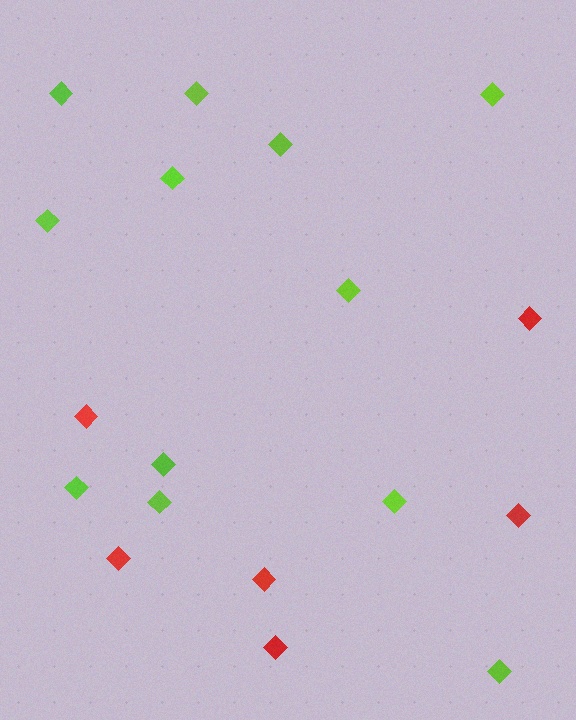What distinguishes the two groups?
There are 2 groups: one group of red diamonds (6) and one group of lime diamonds (12).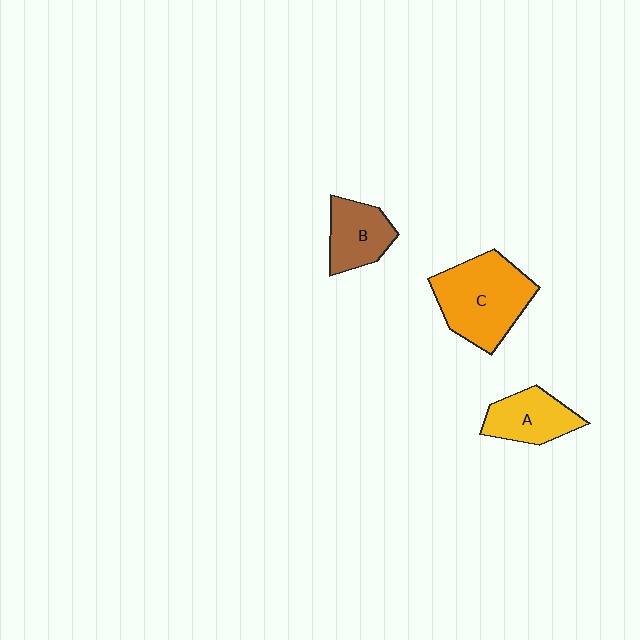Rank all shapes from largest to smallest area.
From largest to smallest: C (orange), A (yellow), B (brown).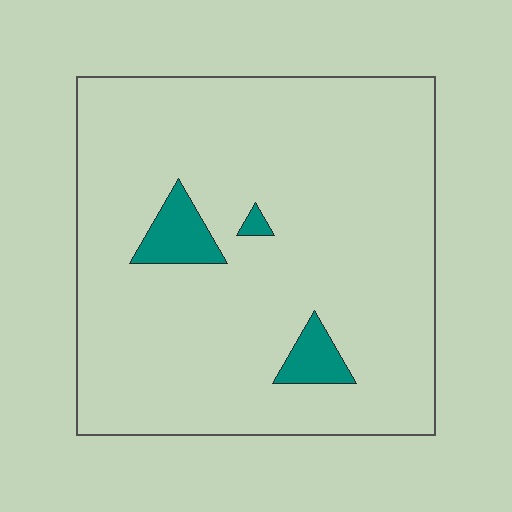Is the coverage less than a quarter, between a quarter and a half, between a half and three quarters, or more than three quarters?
Less than a quarter.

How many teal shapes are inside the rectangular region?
3.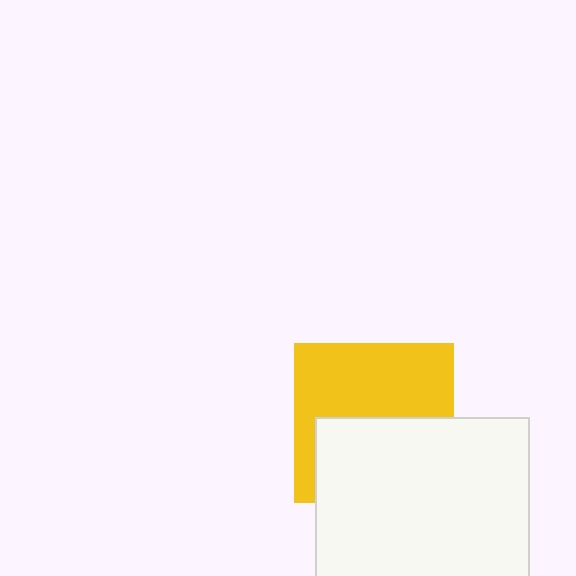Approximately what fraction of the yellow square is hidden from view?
Roughly 46% of the yellow square is hidden behind the white square.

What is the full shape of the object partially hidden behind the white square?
The partially hidden object is a yellow square.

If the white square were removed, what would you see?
You would see the complete yellow square.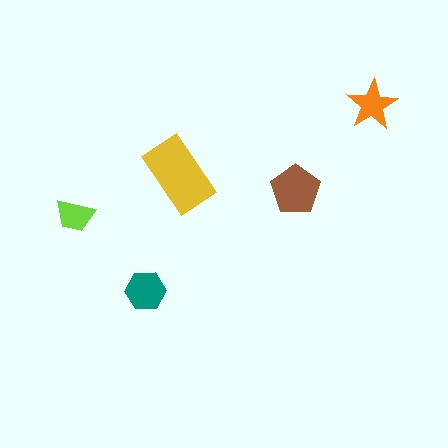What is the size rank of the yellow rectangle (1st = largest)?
1st.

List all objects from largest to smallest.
The yellow rectangle, the brown pentagon, the teal hexagon, the orange star, the lime trapezoid.